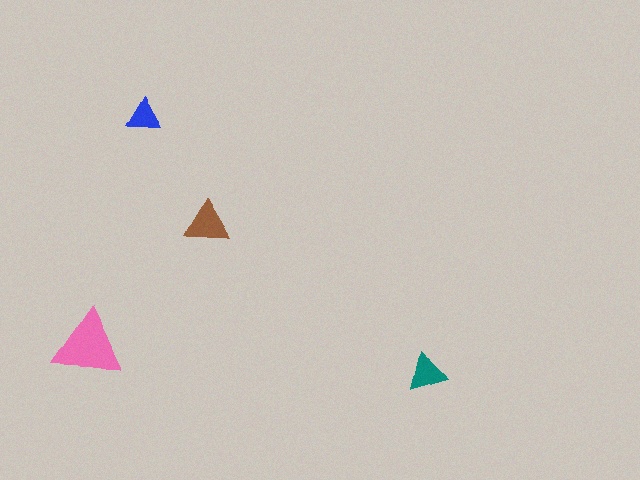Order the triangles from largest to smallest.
the pink one, the brown one, the teal one, the blue one.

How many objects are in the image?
There are 4 objects in the image.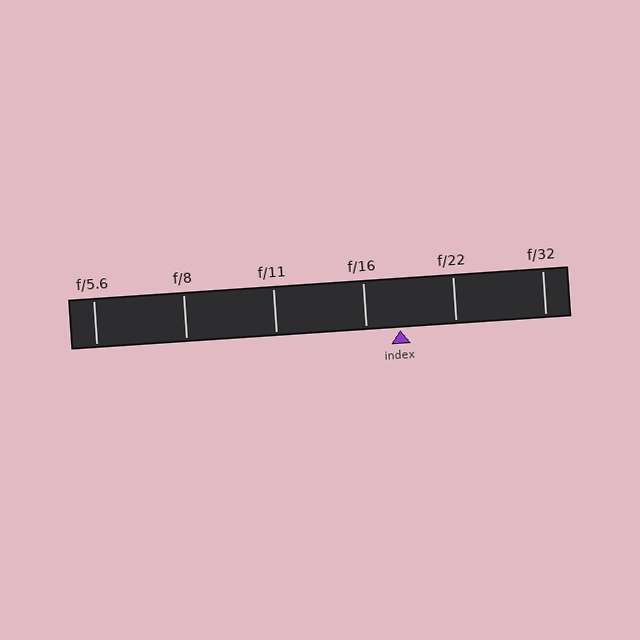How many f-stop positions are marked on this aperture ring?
There are 6 f-stop positions marked.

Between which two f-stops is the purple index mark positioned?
The index mark is between f/16 and f/22.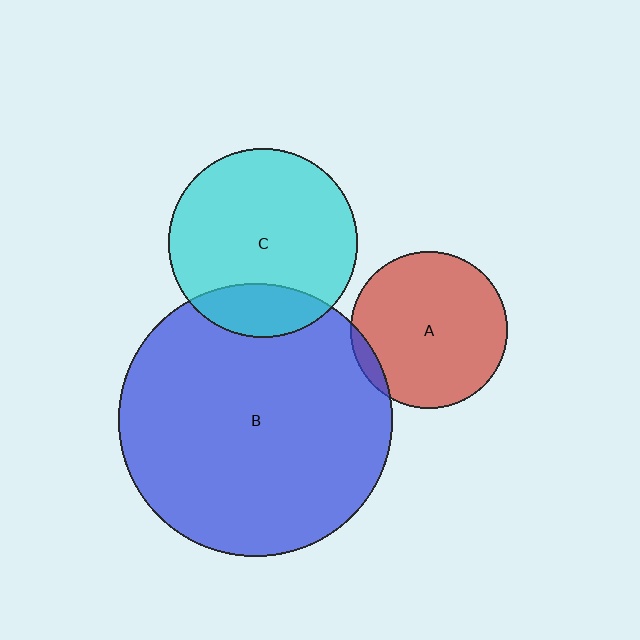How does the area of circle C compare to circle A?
Approximately 1.4 times.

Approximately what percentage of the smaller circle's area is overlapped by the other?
Approximately 20%.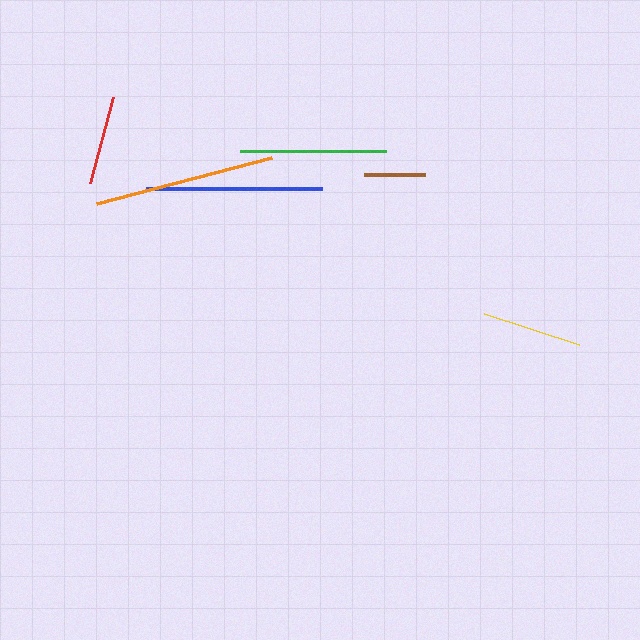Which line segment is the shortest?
The brown line is the shortest at approximately 61 pixels.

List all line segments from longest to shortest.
From longest to shortest: orange, blue, green, yellow, red, brown.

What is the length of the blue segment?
The blue segment is approximately 176 pixels long.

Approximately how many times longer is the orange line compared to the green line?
The orange line is approximately 1.2 times the length of the green line.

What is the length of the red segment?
The red segment is approximately 89 pixels long.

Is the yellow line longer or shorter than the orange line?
The orange line is longer than the yellow line.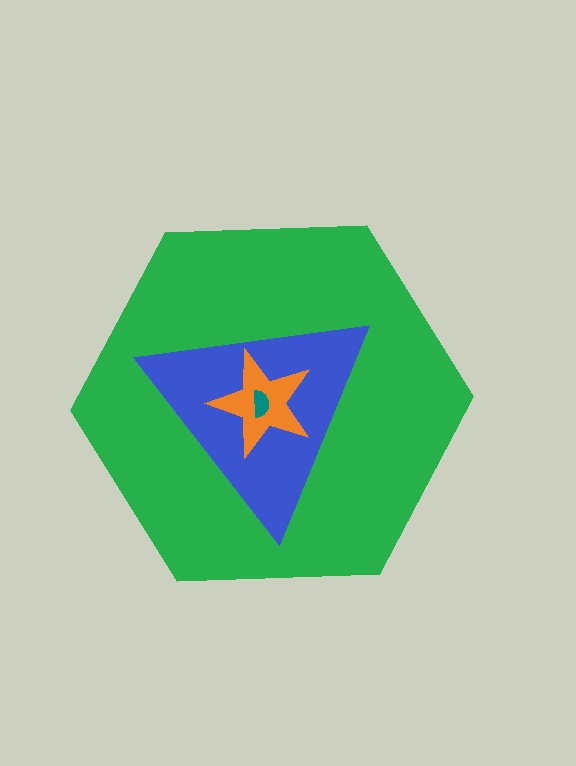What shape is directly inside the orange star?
The teal semicircle.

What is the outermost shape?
The green hexagon.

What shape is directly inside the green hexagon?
The blue triangle.